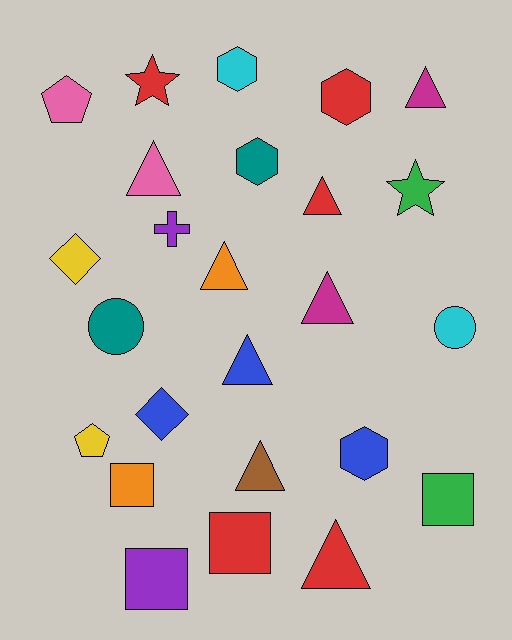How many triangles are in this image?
There are 8 triangles.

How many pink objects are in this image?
There are 2 pink objects.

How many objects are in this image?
There are 25 objects.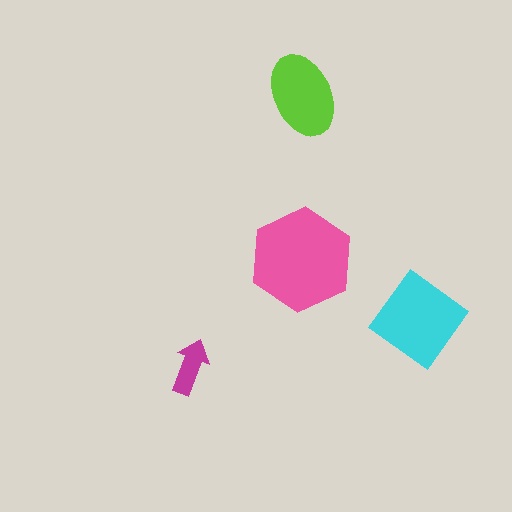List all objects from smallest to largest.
The magenta arrow, the lime ellipse, the cyan diamond, the pink hexagon.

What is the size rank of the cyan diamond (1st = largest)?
2nd.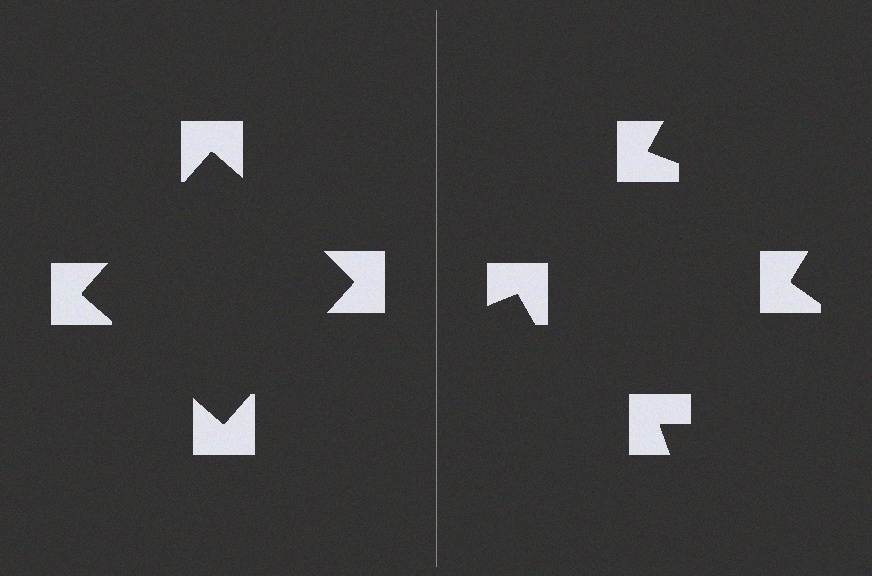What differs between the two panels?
The notched squares are positioned identically on both sides; only the wedge orientations differ. On the left they align to a square; on the right they are misaligned.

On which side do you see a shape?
An illusory square appears on the left side. On the right side the wedge cuts are rotated, so no coherent shape forms.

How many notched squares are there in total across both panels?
8 — 4 on each side.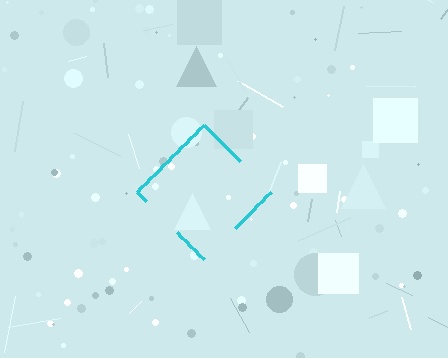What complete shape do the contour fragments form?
The contour fragments form a diamond.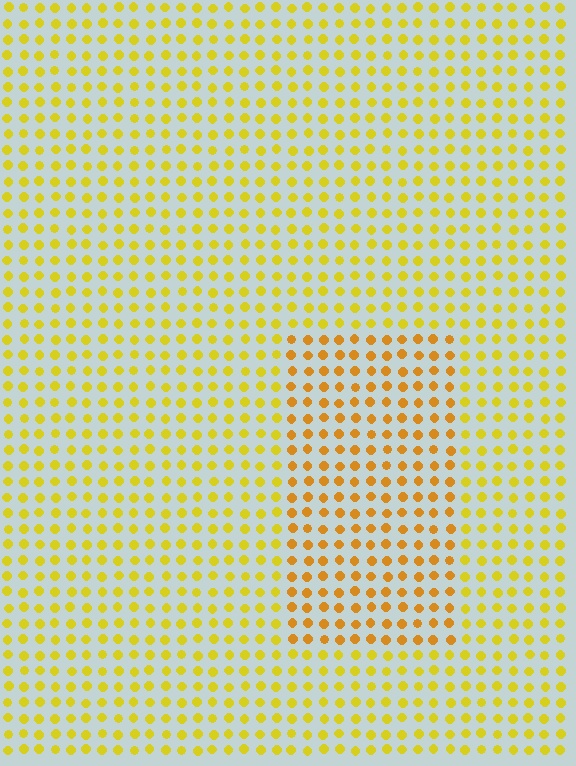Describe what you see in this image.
The image is filled with small yellow elements in a uniform arrangement. A rectangle-shaped region is visible where the elements are tinted to a slightly different hue, forming a subtle color boundary.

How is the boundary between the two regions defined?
The boundary is defined purely by a slight shift in hue (about 22 degrees). Spacing, size, and orientation are identical on both sides.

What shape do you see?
I see a rectangle.